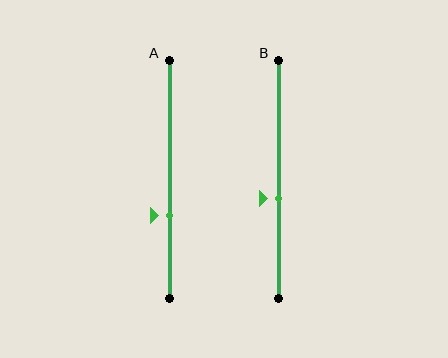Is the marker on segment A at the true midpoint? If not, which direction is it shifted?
No, the marker on segment A is shifted downward by about 15% of the segment length.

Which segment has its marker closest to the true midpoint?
Segment B has its marker closest to the true midpoint.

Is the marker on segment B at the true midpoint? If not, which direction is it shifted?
No, the marker on segment B is shifted downward by about 8% of the segment length.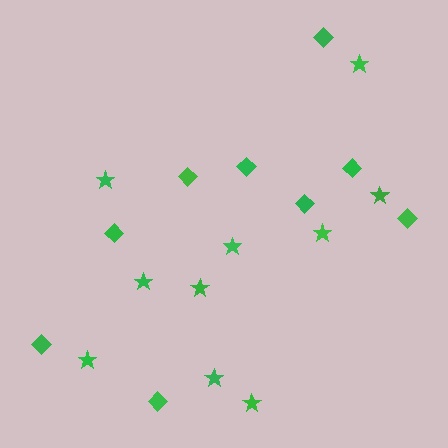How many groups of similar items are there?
There are 2 groups: one group of stars (10) and one group of diamonds (9).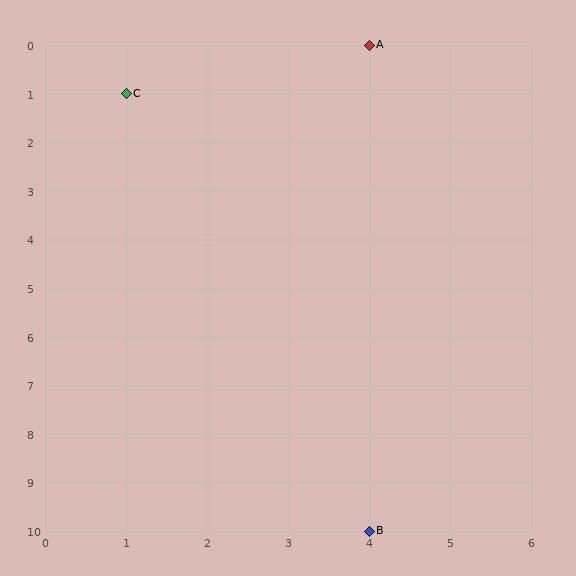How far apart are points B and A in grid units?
Points B and A are 10 rows apart.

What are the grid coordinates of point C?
Point C is at grid coordinates (1, 1).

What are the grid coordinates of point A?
Point A is at grid coordinates (4, 0).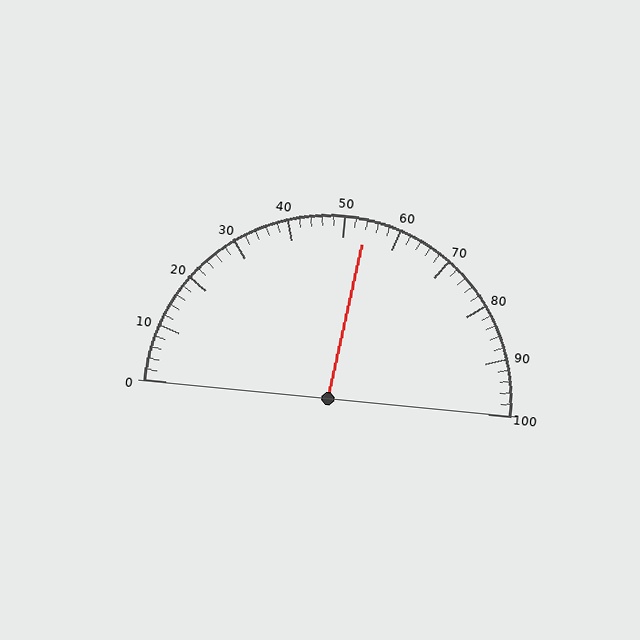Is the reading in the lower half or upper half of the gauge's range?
The reading is in the upper half of the range (0 to 100).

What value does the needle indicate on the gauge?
The needle indicates approximately 54.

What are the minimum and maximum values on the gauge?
The gauge ranges from 0 to 100.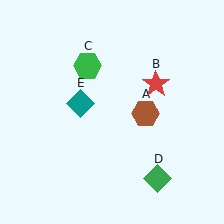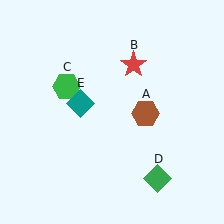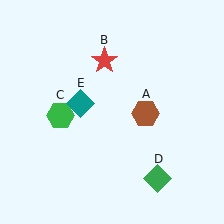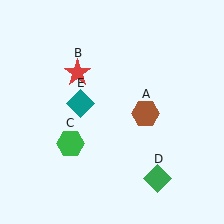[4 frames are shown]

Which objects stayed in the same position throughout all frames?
Brown hexagon (object A) and green diamond (object D) and teal diamond (object E) remained stationary.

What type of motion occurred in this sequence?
The red star (object B), green hexagon (object C) rotated counterclockwise around the center of the scene.